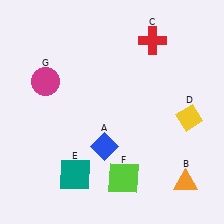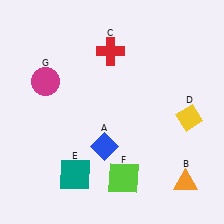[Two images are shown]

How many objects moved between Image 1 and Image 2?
1 object moved between the two images.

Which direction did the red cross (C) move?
The red cross (C) moved left.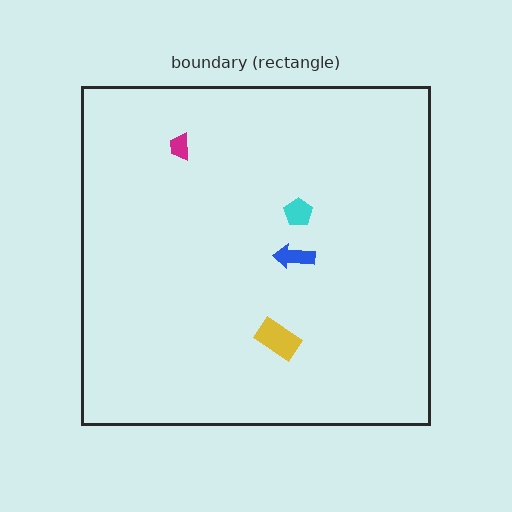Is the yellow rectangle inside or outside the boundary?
Inside.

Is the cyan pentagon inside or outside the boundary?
Inside.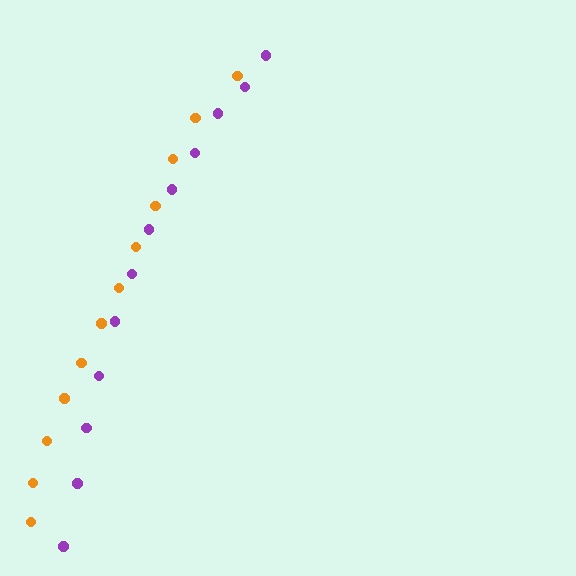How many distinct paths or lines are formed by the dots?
There are 2 distinct paths.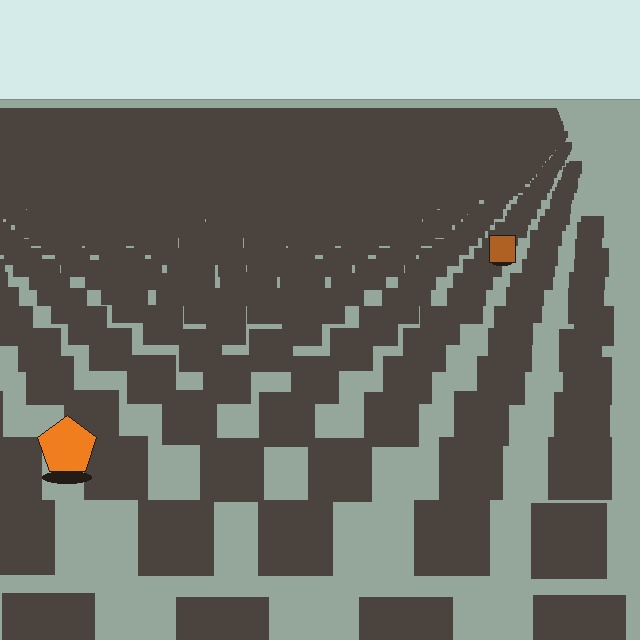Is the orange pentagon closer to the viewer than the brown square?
Yes. The orange pentagon is closer — you can tell from the texture gradient: the ground texture is coarser near it.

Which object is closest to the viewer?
The orange pentagon is closest. The texture marks near it are larger and more spread out.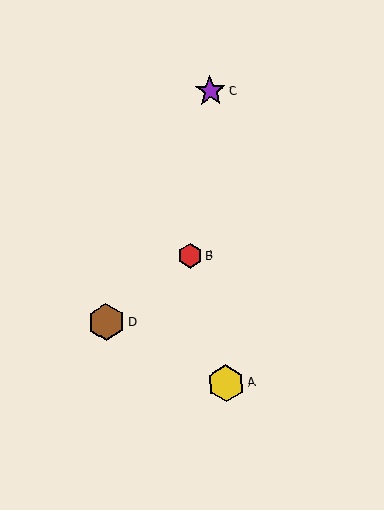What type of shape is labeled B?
Shape B is a red hexagon.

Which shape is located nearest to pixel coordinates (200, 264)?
The red hexagon (labeled B) at (190, 256) is nearest to that location.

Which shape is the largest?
The yellow hexagon (labeled A) is the largest.